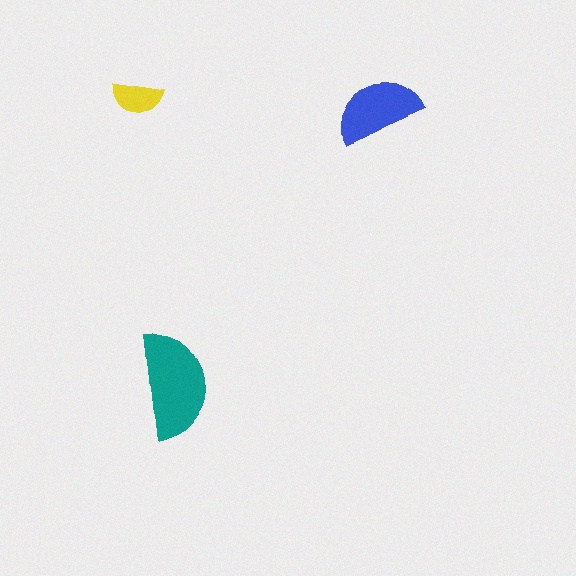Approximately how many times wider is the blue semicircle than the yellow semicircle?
About 1.5 times wider.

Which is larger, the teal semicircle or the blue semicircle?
The teal one.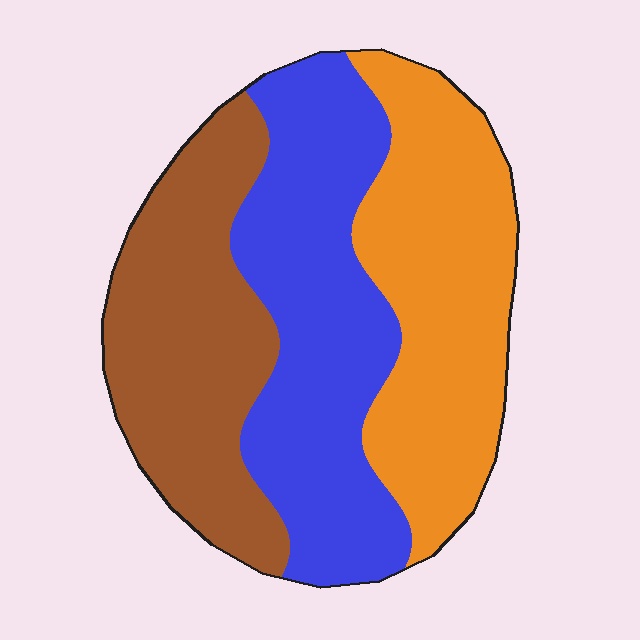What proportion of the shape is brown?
Brown takes up between a quarter and a half of the shape.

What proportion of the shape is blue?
Blue takes up about three eighths (3/8) of the shape.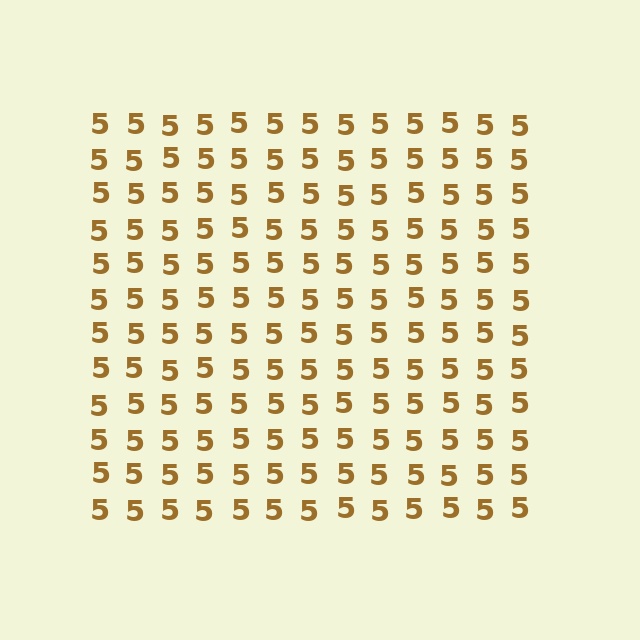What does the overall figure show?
The overall figure shows a square.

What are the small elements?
The small elements are digit 5's.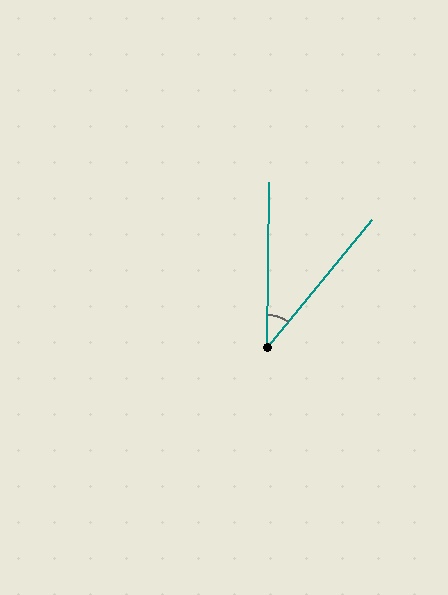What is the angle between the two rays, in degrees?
Approximately 39 degrees.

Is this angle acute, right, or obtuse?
It is acute.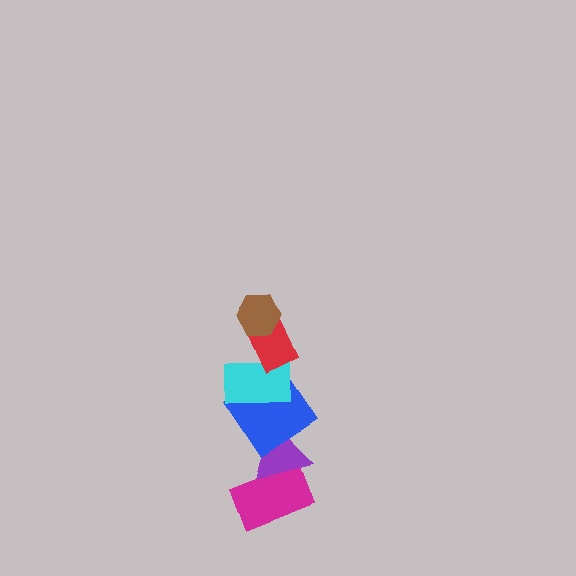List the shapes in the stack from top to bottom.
From top to bottom: the brown hexagon, the red rectangle, the cyan rectangle, the blue diamond, the purple triangle, the magenta rectangle.